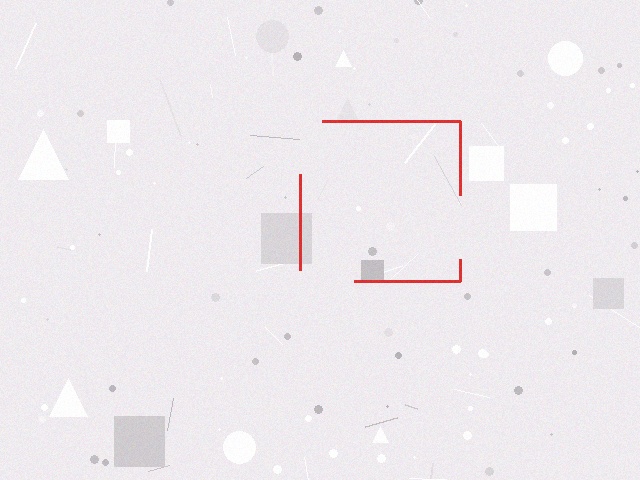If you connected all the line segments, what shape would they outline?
They would outline a square.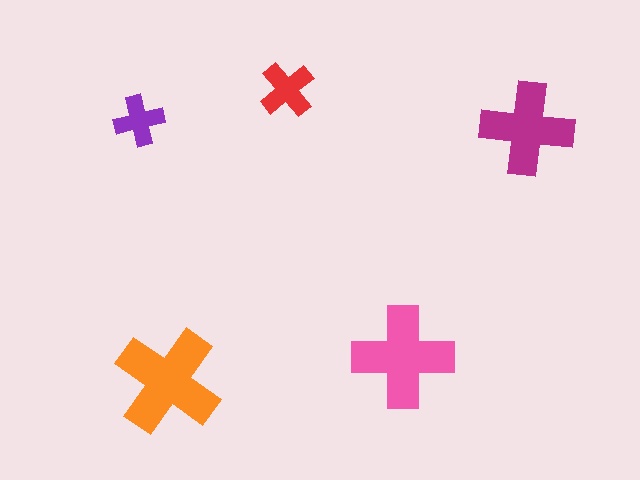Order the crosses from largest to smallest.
the orange one, the pink one, the magenta one, the red one, the purple one.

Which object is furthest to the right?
The magenta cross is rightmost.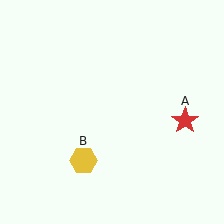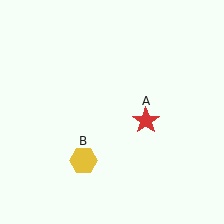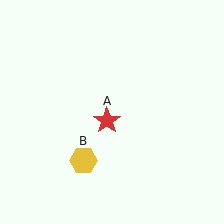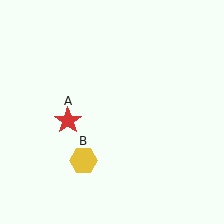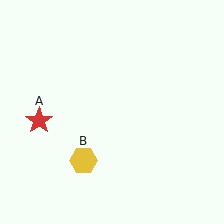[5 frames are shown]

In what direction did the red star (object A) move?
The red star (object A) moved left.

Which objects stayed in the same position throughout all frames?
Yellow hexagon (object B) remained stationary.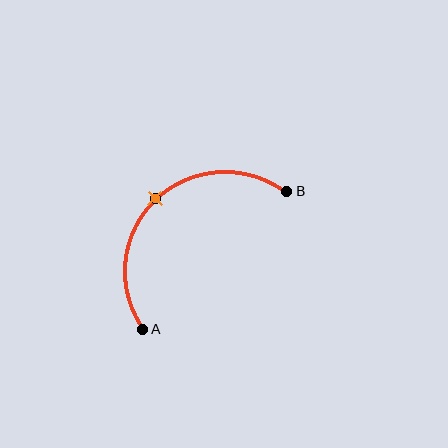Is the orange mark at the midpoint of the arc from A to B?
Yes. The orange mark lies on the arc at equal arc-length from both A and B — it is the arc midpoint.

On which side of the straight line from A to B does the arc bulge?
The arc bulges above and to the left of the straight line connecting A and B.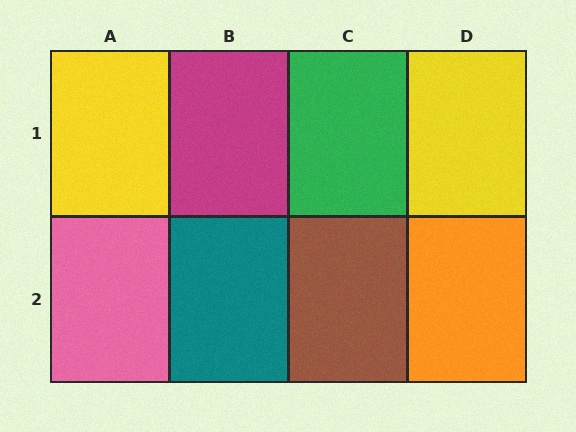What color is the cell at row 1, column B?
Magenta.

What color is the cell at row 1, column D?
Yellow.